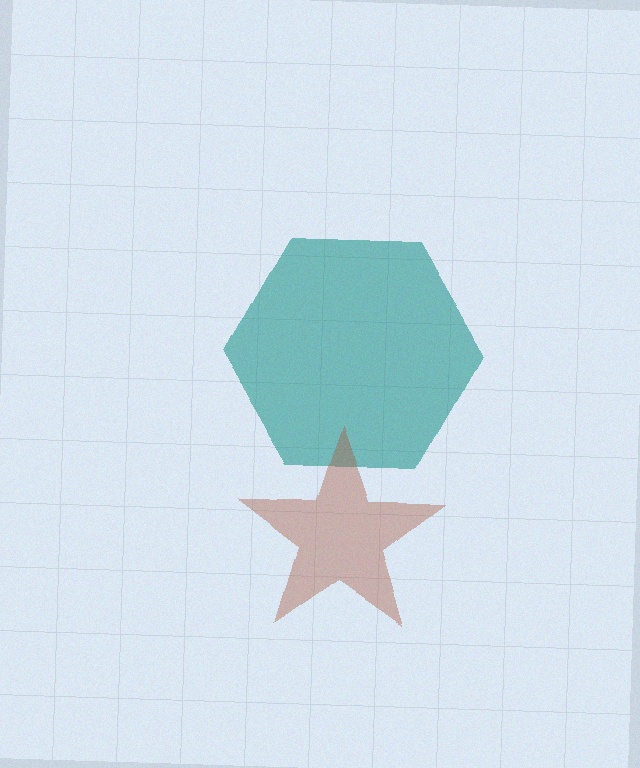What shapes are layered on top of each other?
The layered shapes are: a teal hexagon, a brown star.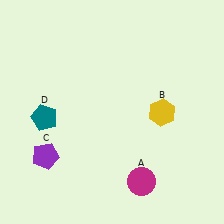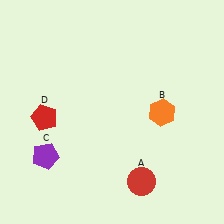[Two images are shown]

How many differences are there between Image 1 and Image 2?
There are 3 differences between the two images.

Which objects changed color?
A changed from magenta to red. B changed from yellow to orange. D changed from teal to red.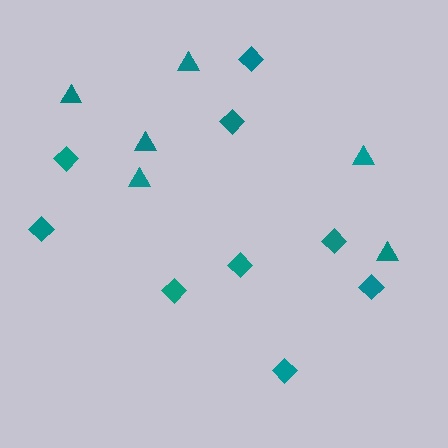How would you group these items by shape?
There are 2 groups: one group of diamonds (9) and one group of triangles (6).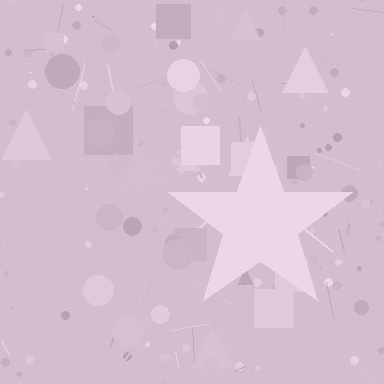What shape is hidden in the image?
A star is hidden in the image.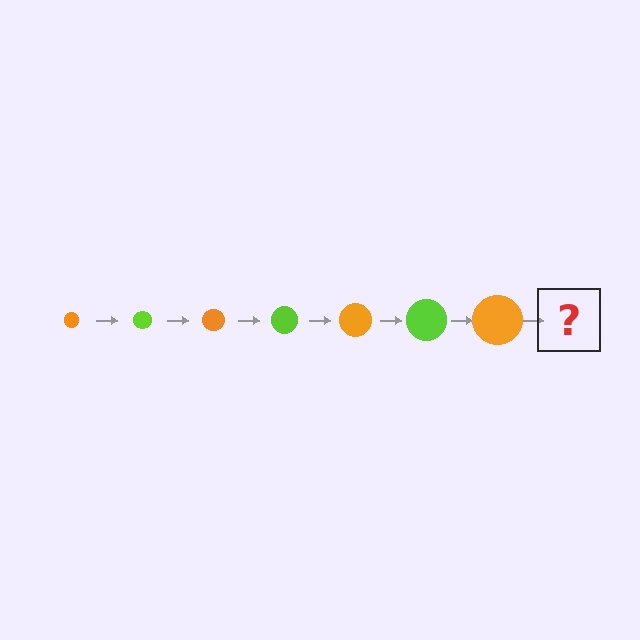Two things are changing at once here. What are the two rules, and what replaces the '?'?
The two rules are that the circle grows larger each step and the color cycles through orange and lime. The '?' should be a lime circle, larger than the previous one.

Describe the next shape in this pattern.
It should be a lime circle, larger than the previous one.